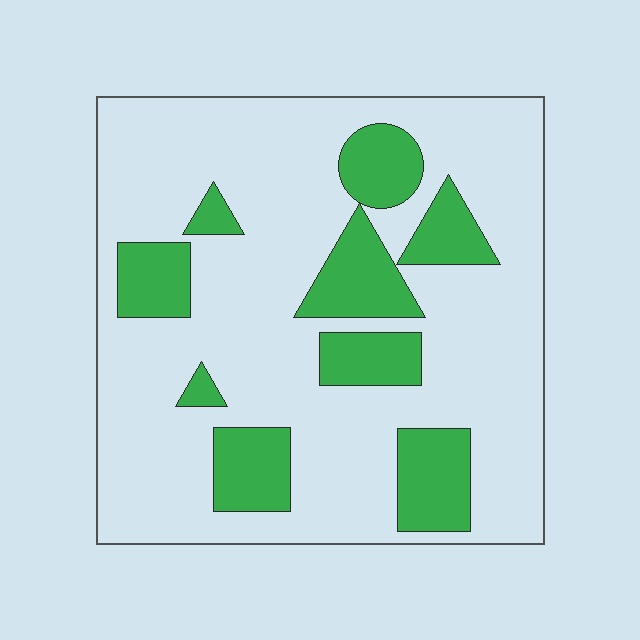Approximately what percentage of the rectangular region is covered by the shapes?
Approximately 25%.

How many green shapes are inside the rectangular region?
9.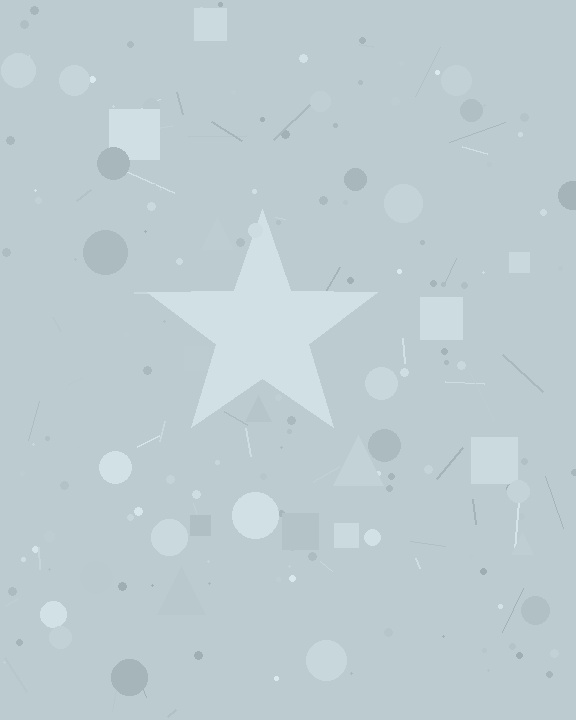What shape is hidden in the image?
A star is hidden in the image.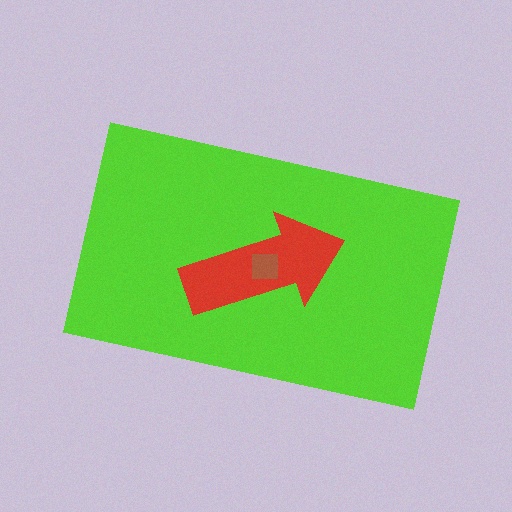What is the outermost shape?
The lime rectangle.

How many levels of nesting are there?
3.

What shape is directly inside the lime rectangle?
The red arrow.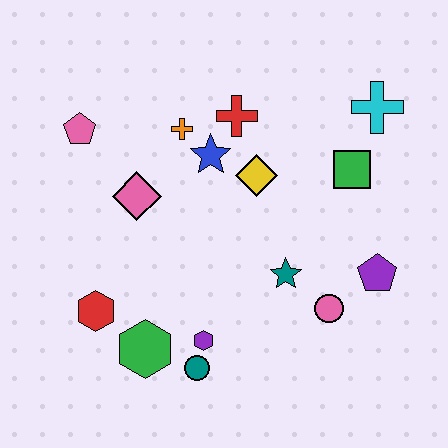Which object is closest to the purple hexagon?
The teal circle is closest to the purple hexagon.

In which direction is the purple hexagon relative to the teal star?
The purple hexagon is to the left of the teal star.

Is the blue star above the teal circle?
Yes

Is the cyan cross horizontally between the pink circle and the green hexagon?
No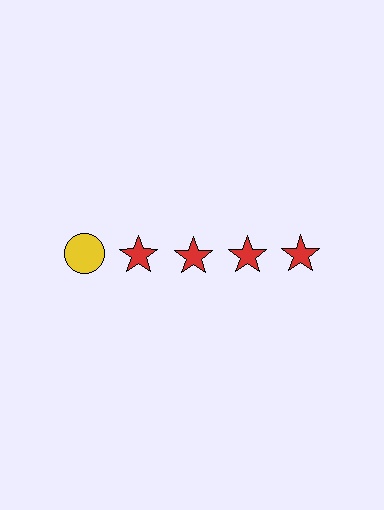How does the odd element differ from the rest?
It differs in both color (yellow instead of red) and shape (circle instead of star).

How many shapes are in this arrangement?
There are 5 shapes arranged in a grid pattern.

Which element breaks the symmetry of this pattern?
The yellow circle in the top row, leftmost column breaks the symmetry. All other shapes are red stars.